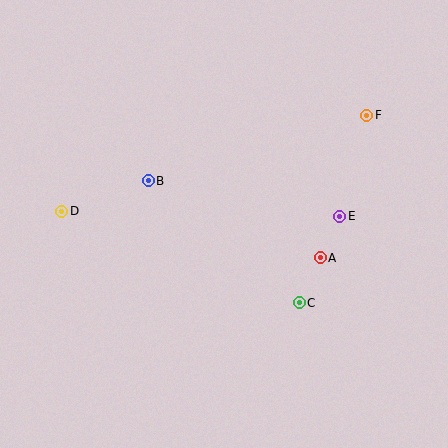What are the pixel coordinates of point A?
Point A is at (320, 258).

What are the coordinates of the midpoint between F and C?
The midpoint between F and C is at (333, 209).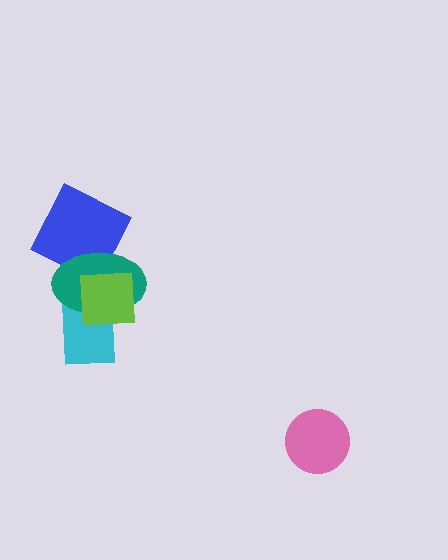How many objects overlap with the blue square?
1 object overlaps with the blue square.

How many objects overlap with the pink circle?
0 objects overlap with the pink circle.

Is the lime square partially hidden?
No, no other shape covers it.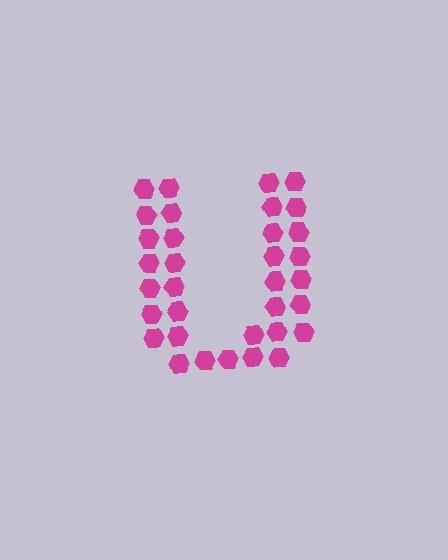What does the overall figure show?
The overall figure shows the letter U.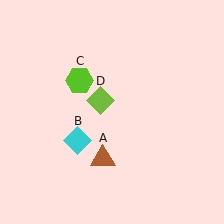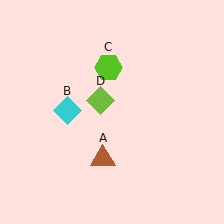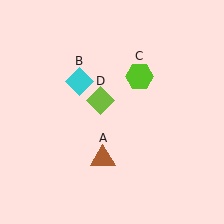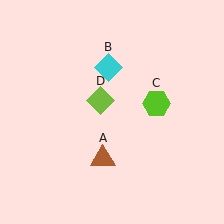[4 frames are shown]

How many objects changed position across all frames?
2 objects changed position: cyan diamond (object B), lime hexagon (object C).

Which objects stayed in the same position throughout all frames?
Brown triangle (object A) and lime diamond (object D) remained stationary.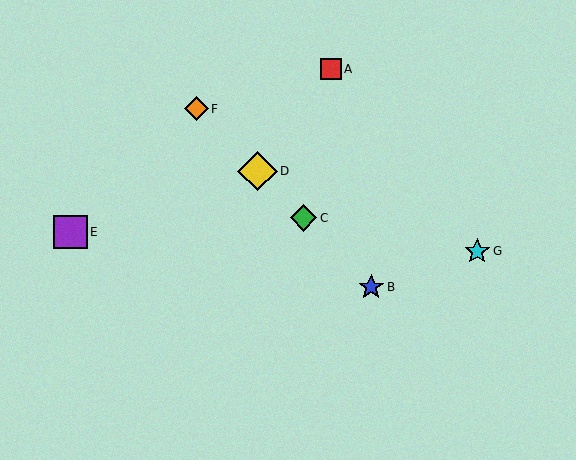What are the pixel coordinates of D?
Object D is at (258, 171).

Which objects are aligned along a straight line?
Objects B, C, D, F are aligned along a straight line.